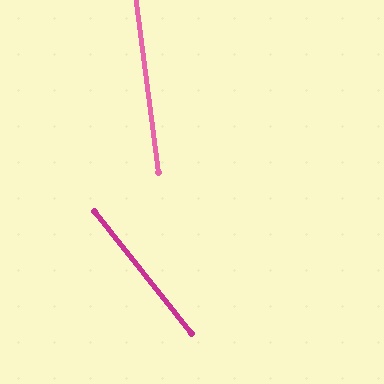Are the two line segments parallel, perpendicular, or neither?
Neither parallel nor perpendicular — they differ by about 31°.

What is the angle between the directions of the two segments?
Approximately 31 degrees.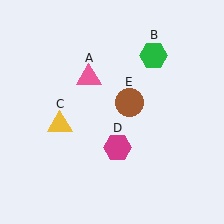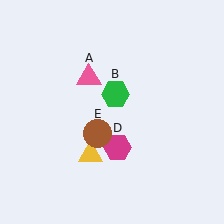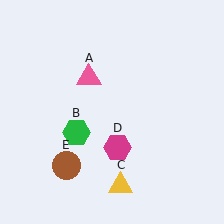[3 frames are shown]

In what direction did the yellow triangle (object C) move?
The yellow triangle (object C) moved down and to the right.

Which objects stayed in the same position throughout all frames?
Pink triangle (object A) and magenta hexagon (object D) remained stationary.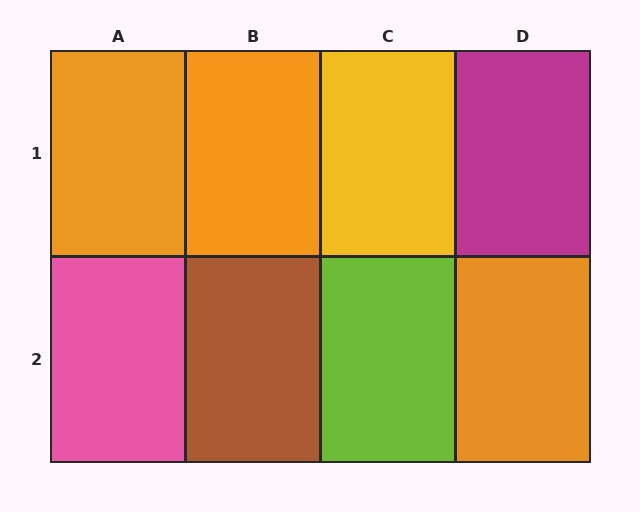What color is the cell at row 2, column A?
Pink.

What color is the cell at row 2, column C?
Lime.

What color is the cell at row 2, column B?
Brown.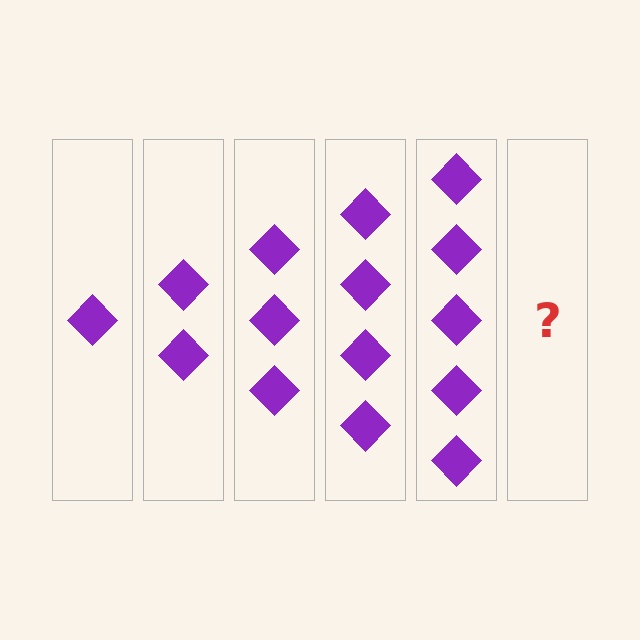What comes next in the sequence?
The next element should be 6 diamonds.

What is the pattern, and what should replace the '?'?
The pattern is that each step adds one more diamond. The '?' should be 6 diamonds.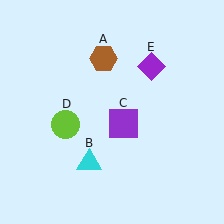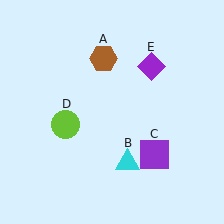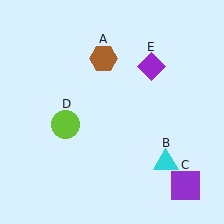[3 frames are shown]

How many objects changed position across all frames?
2 objects changed position: cyan triangle (object B), purple square (object C).